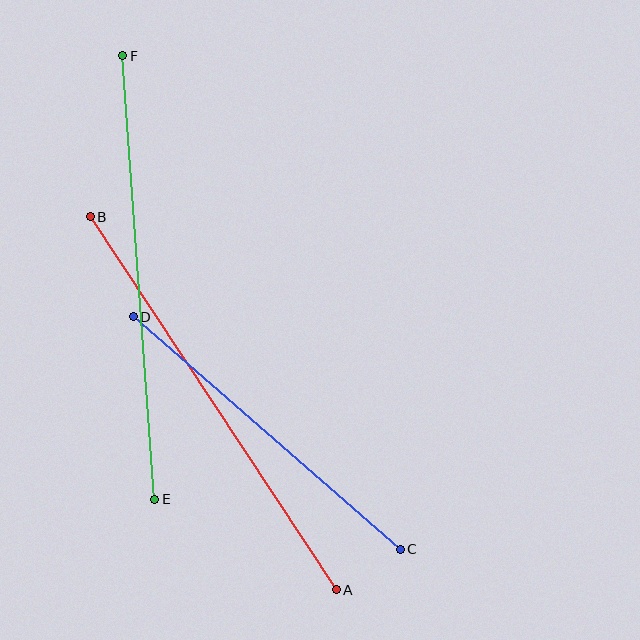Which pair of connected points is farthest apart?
Points A and B are farthest apart.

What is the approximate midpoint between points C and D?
The midpoint is at approximately (267, 433) pixels.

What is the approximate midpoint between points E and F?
The midpoint is at approximately (139, 278) pixels.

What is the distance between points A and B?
The distance is approximately 447 pixels.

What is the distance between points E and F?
The distance is approximately 445 pixels.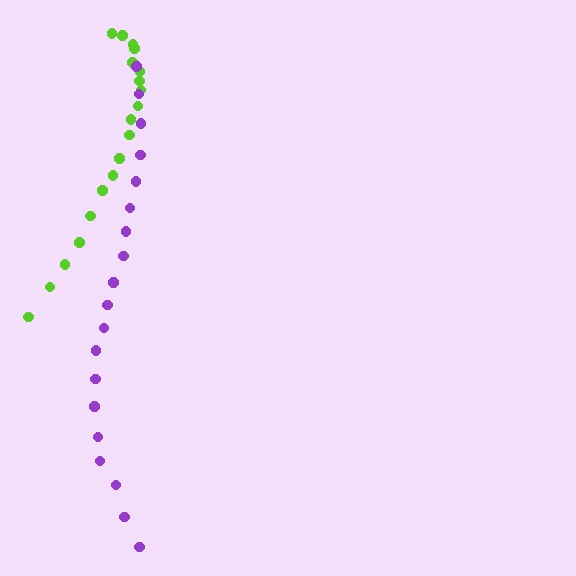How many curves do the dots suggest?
There are 2 distinct paths.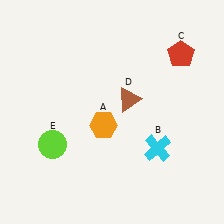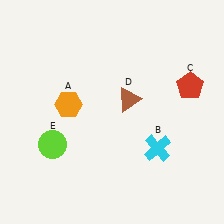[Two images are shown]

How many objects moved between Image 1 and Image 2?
2 objects moved between the two images.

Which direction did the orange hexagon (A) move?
The orange hexagon (A) moved left.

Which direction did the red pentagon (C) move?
The red pentagon (C) moved down.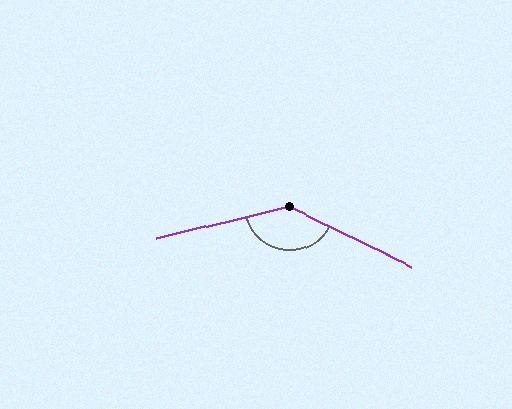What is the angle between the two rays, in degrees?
Approximately 140 degrees.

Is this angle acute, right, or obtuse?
It is obtuse.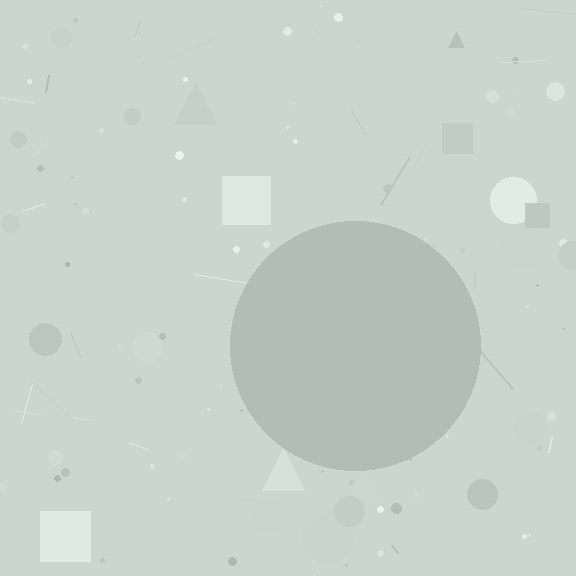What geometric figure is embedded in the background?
A circle is embedded in the background.